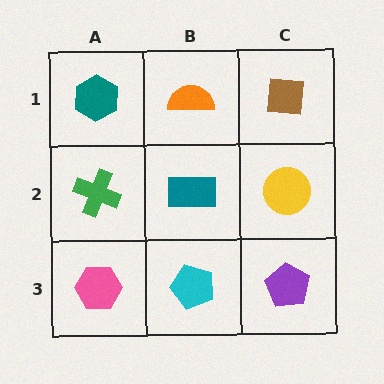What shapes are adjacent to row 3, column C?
A yellow circle (row 2, column C), a cyan pentagon (row 3, column B).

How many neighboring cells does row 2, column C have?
3.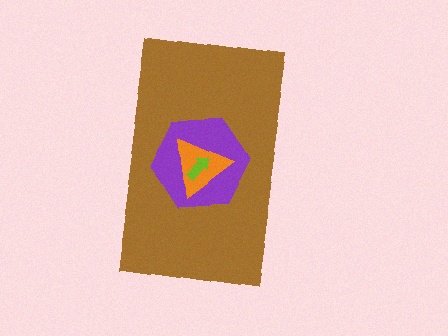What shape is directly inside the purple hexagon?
The orange triangle.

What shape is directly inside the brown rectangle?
The purple hexagon.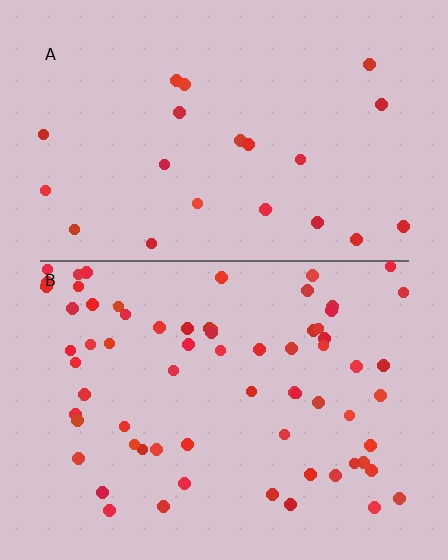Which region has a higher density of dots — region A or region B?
B (the bottom).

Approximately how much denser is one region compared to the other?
Approximately 3.2× — region B over region A.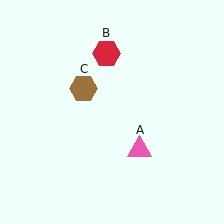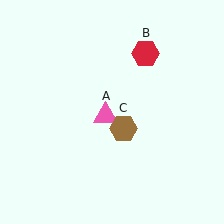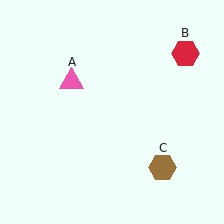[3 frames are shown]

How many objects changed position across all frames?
3 objects changed position: pink triangle (object A), red hexagon (object B), brown hexagon (object C).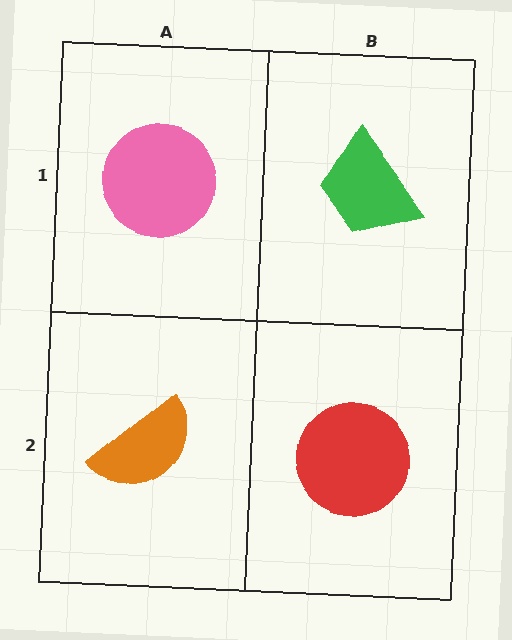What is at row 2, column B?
A red circle.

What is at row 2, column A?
An orange semicircle.